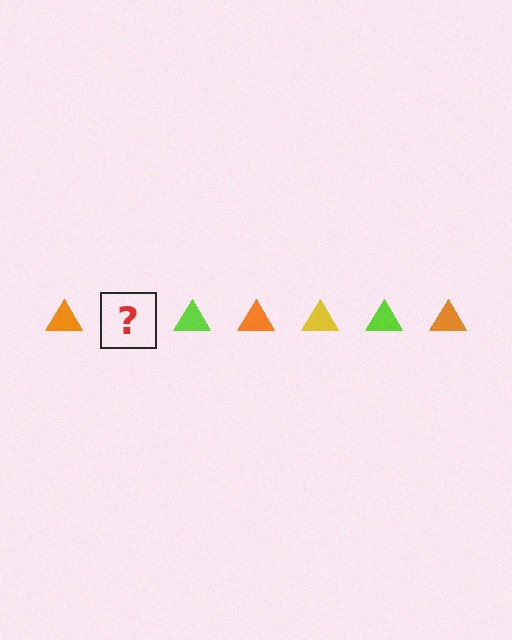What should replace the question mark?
The question mark should be replaced with a yellow triangle.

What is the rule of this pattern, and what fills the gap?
The rule is that the pattern cycles through orange, yellow, lime triangles. The gap should be filled with a yellow triangle.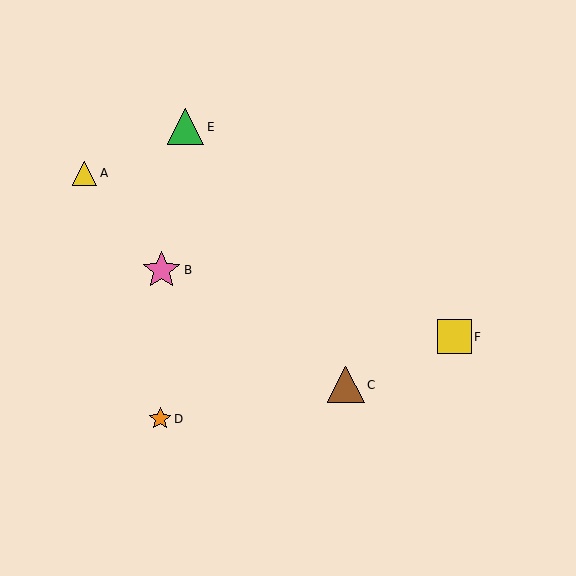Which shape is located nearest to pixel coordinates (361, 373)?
The brown triangle (labeled C) at (346, 385) is nearest to that location.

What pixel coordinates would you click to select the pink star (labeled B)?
Click at (162, 270) to select the pink star B.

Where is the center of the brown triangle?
The center of the brown triangle is at (346, 385).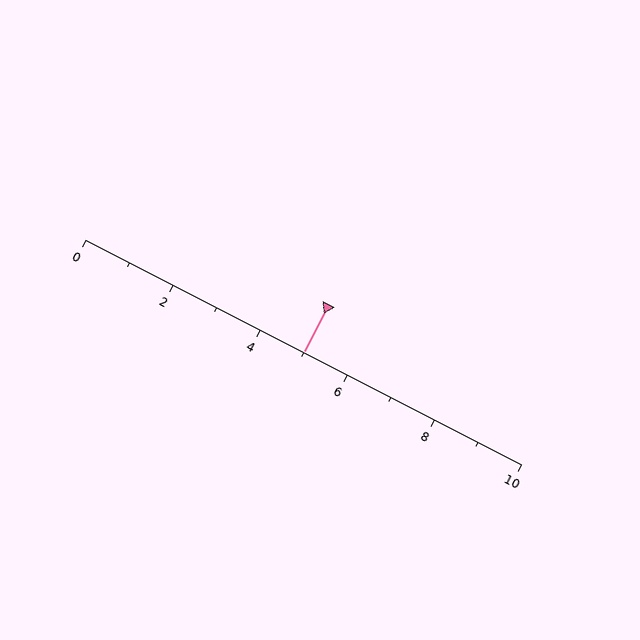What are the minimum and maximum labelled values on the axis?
The axis runs from 0 to 10.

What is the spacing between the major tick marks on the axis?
The major ticks are spaced 2 apart.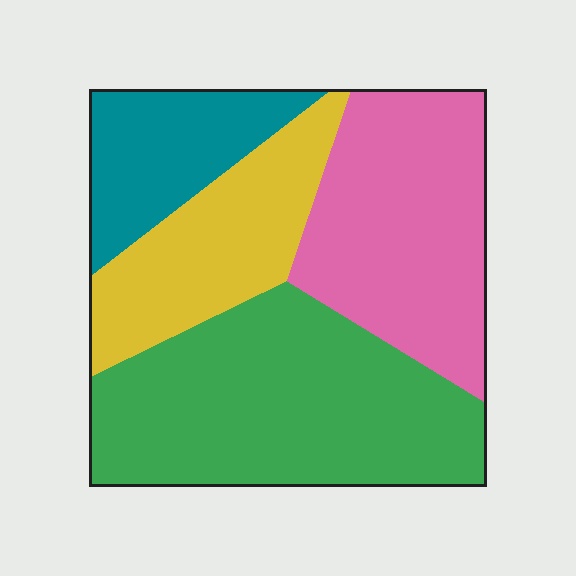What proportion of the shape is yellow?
Yellow covers about 20% of the shape.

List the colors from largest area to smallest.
From largest to smallest: green, pink, yellow, teal.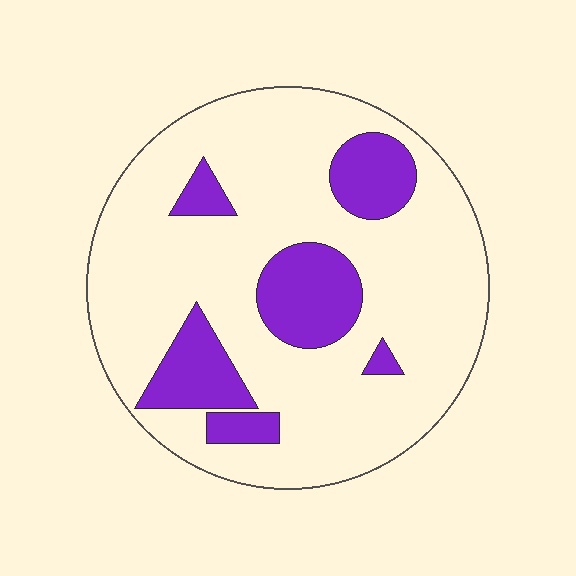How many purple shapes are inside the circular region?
6.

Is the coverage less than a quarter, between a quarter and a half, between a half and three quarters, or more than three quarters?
Less than a quarter.